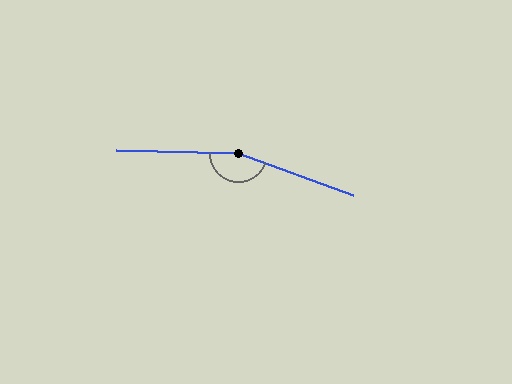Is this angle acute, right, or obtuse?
It is obtuse.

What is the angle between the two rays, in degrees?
Approximately 161 degrees.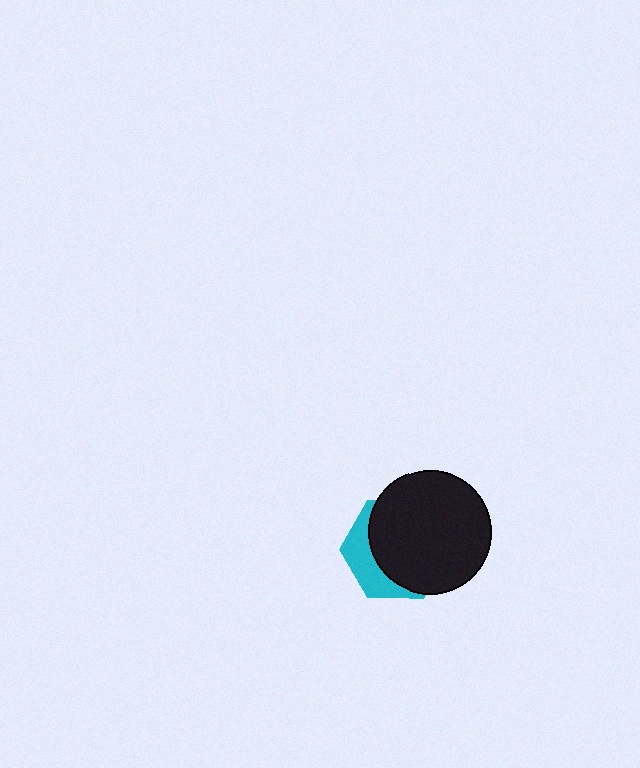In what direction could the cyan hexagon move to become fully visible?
The cyan hexagon could move toward the lower-left. That would shift it out from behind the black circle entirely.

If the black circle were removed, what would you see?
You would see the complete cyan hexagon.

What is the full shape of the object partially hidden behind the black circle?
The partially hidden object is a cyan hexagon.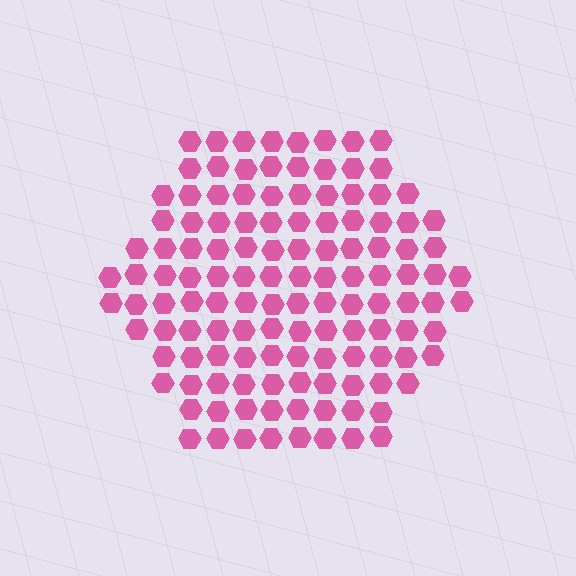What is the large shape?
The large shape is a hexagon.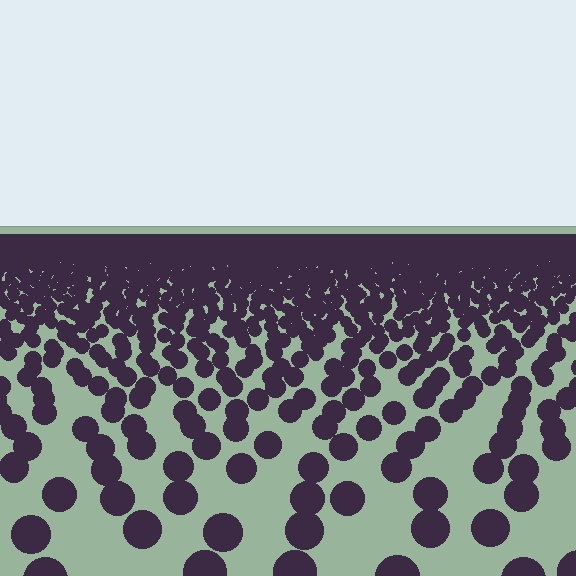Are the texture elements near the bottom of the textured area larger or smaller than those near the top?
Larger. Near the bottom, elements are closer to the viewer and appear at a bigger on-screen size.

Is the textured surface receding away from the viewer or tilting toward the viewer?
The surface is receding away from the viewer. Texture elements get smaller and denser toward the top.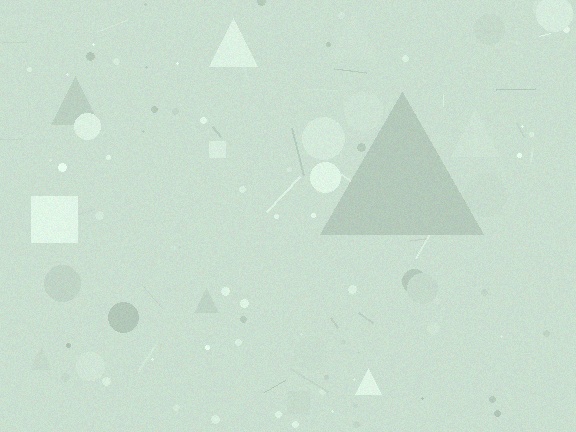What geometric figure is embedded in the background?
A triangle is embedded in the background.